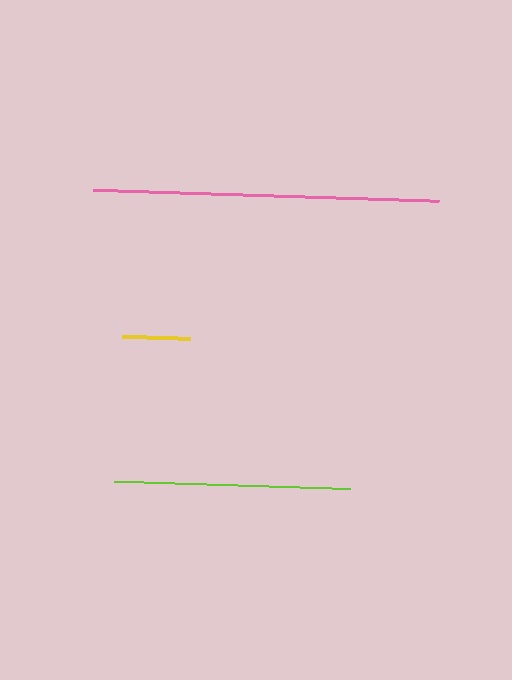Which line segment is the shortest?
The yellow line is the shortest at approximately 67 pixels.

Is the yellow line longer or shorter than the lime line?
The lime line is longer than the yellow line.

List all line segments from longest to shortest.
From longest to shortest: pink, lime, yellow.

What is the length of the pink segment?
The pink segment is approximately 346 pixels long.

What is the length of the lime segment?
The lime segment is approximately 236 pixels long.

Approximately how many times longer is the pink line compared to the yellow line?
The pink line is approximately 5.1 times the length of the yellow line.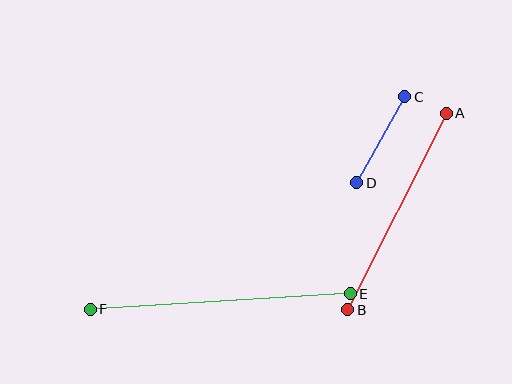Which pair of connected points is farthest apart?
Points E and F are farthest apart.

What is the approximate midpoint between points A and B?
The midpoint is at approximately (397, 211) pixels.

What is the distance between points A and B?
The distance is approximately 220 pixels.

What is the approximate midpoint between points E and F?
The midpoint is at approximately (220, 302) pixels.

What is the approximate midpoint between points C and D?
The midpoint is at approximately (381, 140) pixels.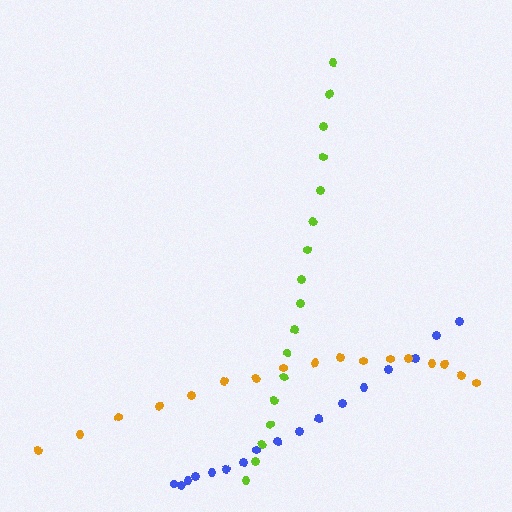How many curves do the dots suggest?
There are 3 distinct paths.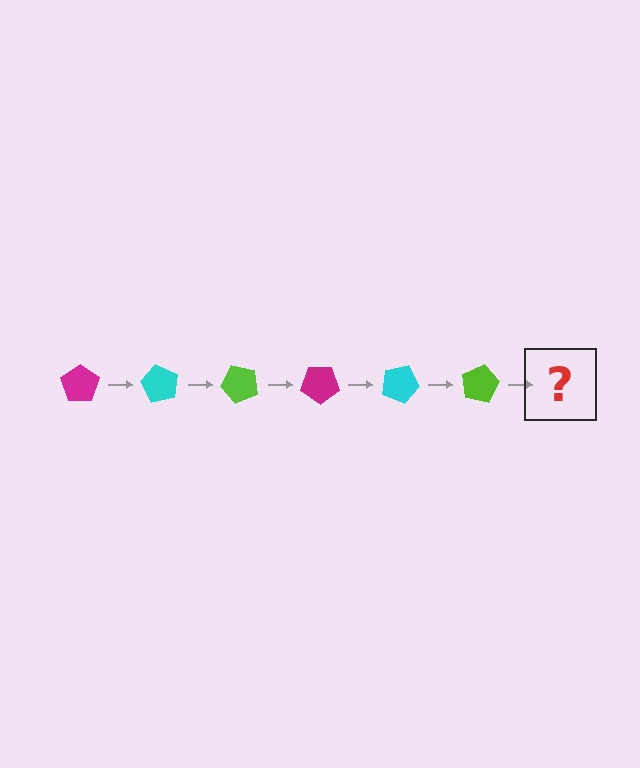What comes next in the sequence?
The next element should be a magenta pentagon, rotated 360 degrees from the start.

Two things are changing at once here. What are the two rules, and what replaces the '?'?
The two rules are that it rotates 60 degrees each step and the color cycles through magenta, cyan, and lime. The '?' should be a magenta pentagon, rotated 360 degrees from the start.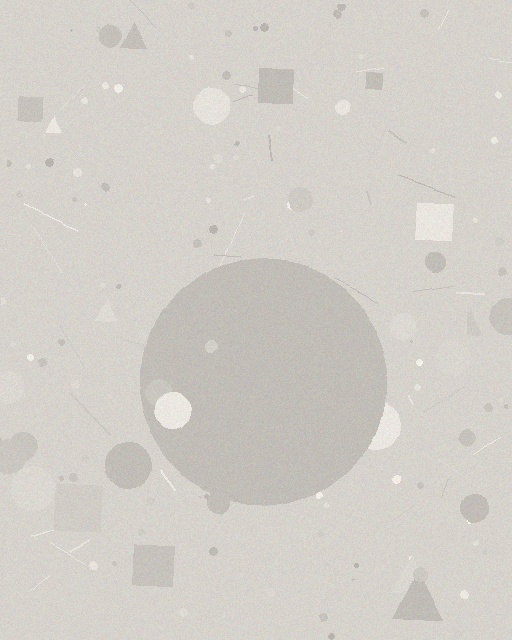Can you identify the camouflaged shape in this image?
The camouflaged shape is a circle.